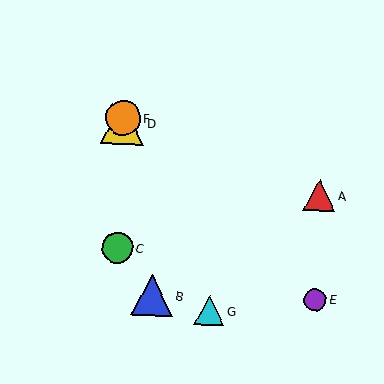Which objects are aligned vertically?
Objects C, D, F are aligned vertically.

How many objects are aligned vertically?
3 objects (C, D, F) are aligned vertically.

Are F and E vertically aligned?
No, F is at x≈123 and E is at x≈315.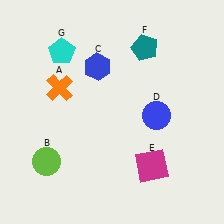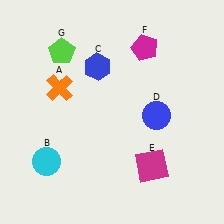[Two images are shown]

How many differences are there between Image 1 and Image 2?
There are 3 differences between the two images.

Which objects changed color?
B changed from lime to cyan. F changed from teal to magenta. G changed from cyan to lime.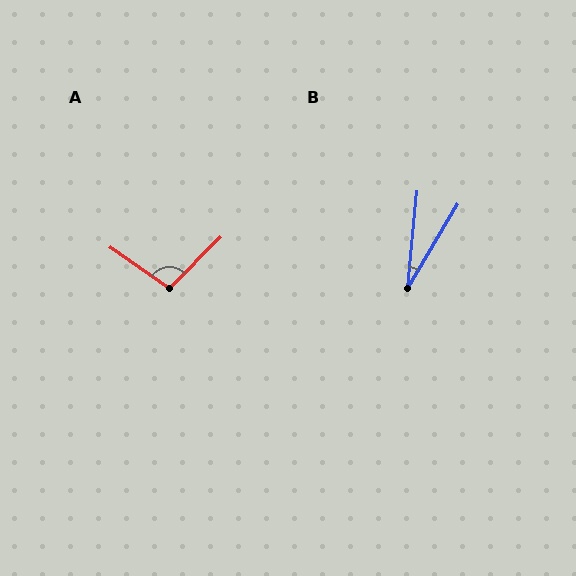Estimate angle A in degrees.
Approximately 100 degrees.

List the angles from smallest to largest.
B (25°), A (100°).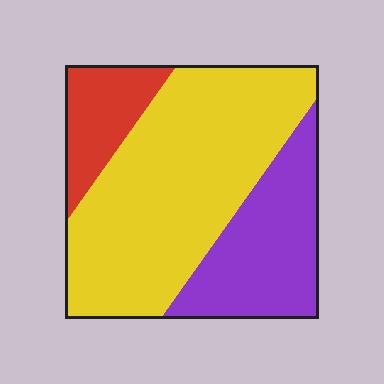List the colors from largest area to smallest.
From largest to smallest: yellow, purple, red.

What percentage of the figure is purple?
Purple takes up about one quarter (1/4) of the figure.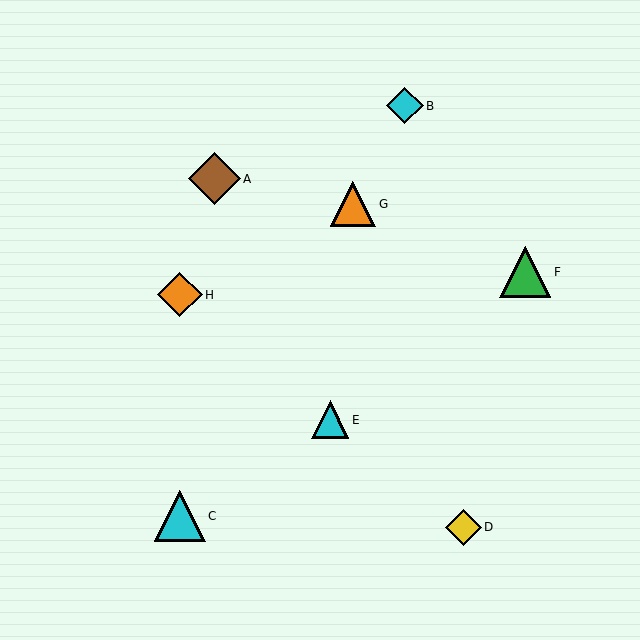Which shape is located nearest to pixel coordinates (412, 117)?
The cyan diamond (labeled B) at (405, 106) is nearest to that location.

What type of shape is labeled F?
Shape F is a green triangle.